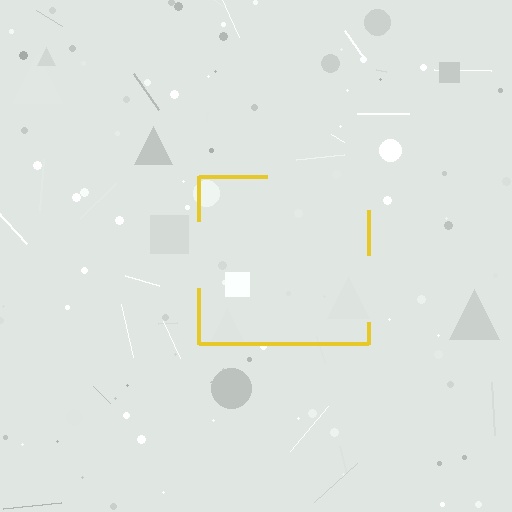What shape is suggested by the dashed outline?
The dashed outline suggests a square.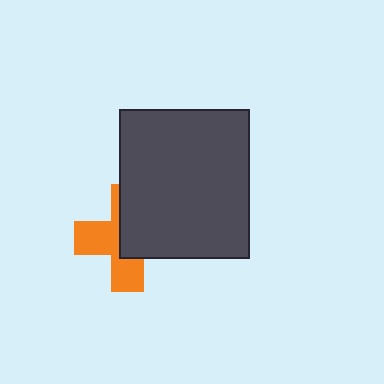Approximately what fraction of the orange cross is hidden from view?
Roughly 52% of the orange cross is hidden behind the dark gray rectangle.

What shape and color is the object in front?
The object in front is a dark gray rectangle.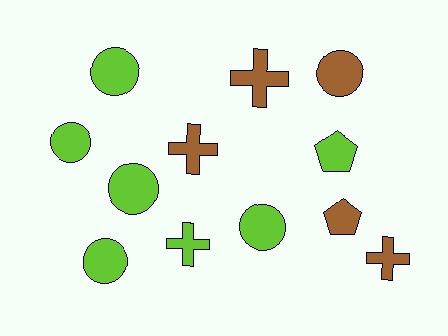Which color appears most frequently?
Lime, with 7 objects.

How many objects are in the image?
There are 12 objects.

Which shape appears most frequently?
Circle, with 6 objects.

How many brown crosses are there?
There are 3 brown crosses.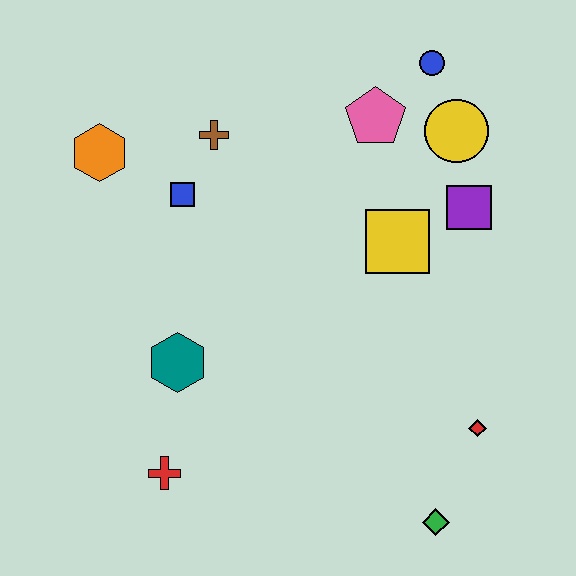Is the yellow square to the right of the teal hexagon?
Yes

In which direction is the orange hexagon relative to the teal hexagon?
The orange hexagon is above the teal hexagon.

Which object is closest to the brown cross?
The blue square is closest to the brown cross.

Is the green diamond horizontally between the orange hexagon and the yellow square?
No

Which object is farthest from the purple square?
The red cross is farthest from the purple square.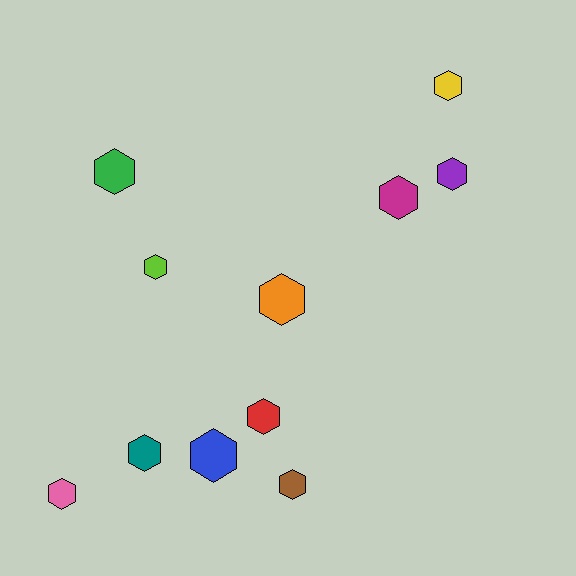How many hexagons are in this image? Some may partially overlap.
There are 11 hexagons.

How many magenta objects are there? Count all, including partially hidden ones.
There is 1 magenta object.